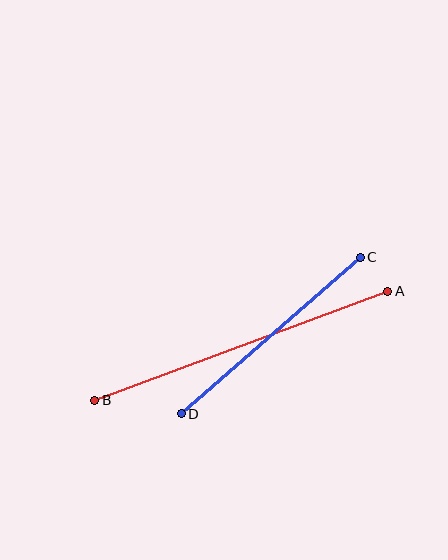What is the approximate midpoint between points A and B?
The midpoint is at approximately (241, 346) pixels.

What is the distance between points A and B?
The distance is approximately 313 pixels.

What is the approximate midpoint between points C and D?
The midpoint is at approximately (271, 335) pixels.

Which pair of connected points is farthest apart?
Points A and B are farthest apart.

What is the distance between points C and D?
The distance is approximately 238 pixels.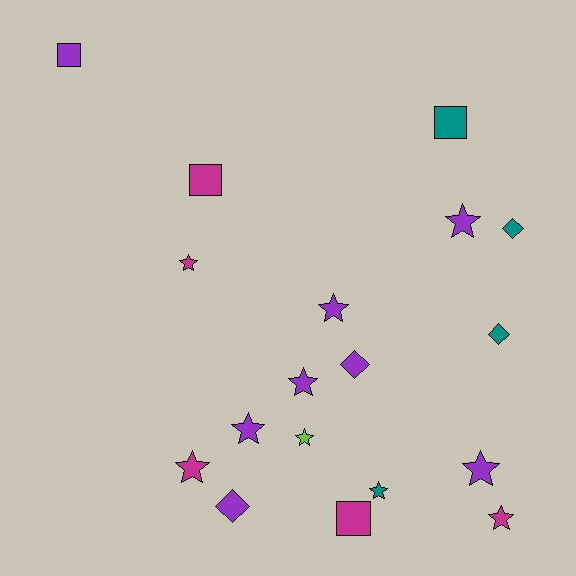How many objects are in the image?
There are 18 objects.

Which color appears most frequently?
Purple, with 8 objects.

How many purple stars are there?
There are 5 purple stars.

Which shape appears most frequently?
Star, with 10 objects.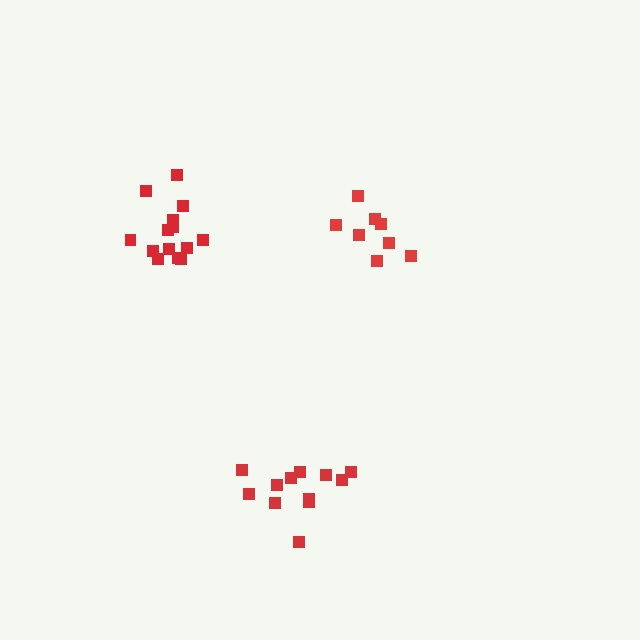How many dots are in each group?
Group 1: 8 dots, Group 2: 12 dots, Group 3: 14 dots (34 total).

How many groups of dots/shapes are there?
There are 3 groups.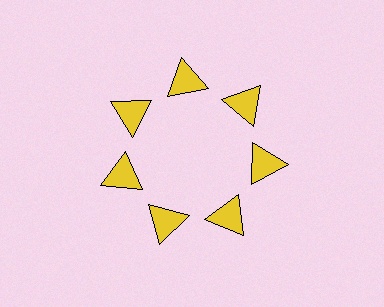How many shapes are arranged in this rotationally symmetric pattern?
There are 7 shapes, arranged in 7 groups of 1.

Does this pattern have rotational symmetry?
Yes, this pattern has 7-fold rotational symmetry. It looks the same after rotating 51 degrees around the center.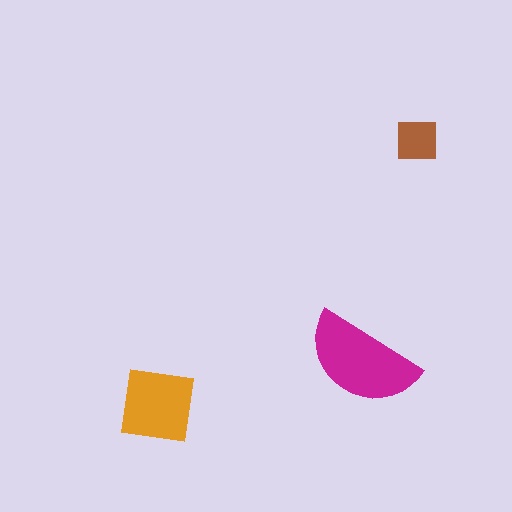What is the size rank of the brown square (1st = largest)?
3rd.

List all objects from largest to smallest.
The magenta semicircle, the orange square, the brown square.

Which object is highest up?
The brown square is topmost.